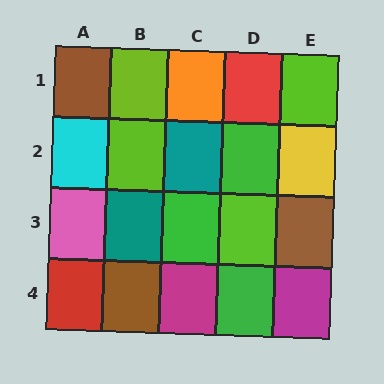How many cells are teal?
2 cells are teal.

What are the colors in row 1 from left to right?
Brown, lime, orange, red, lime.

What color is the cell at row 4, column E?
Magenta.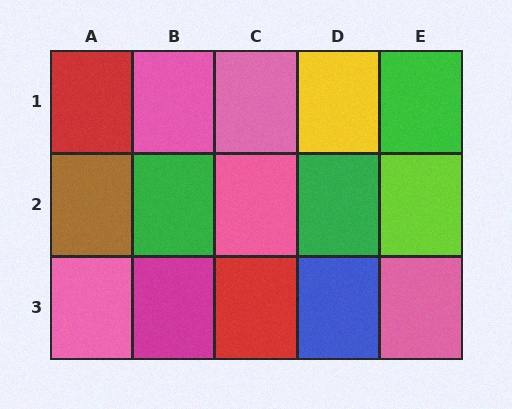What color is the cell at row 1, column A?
Red.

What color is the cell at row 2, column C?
Pink.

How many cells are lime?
1 cell is lime.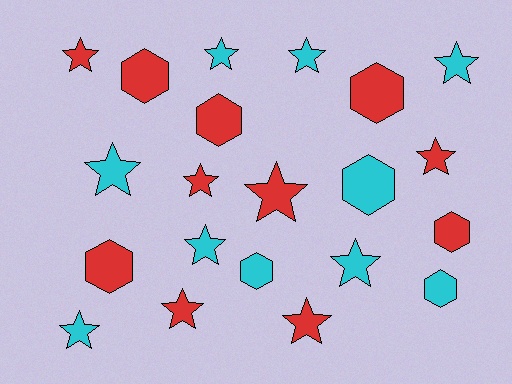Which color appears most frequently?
Red, with 11 objects.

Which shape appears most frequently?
Star, with 13 objects.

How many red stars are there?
There are 6 red stars.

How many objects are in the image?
There are 21 objects.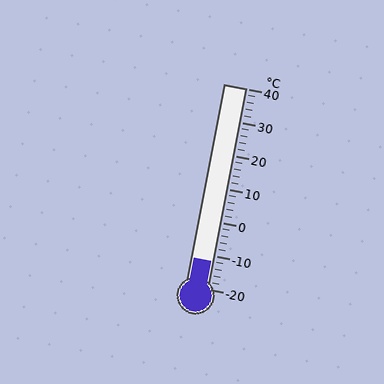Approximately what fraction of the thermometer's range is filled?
The thermometer is filled to approximately 15% of its range.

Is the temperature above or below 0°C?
The temperature is below 0°C.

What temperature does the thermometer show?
The thermometer shows approximately -12°C.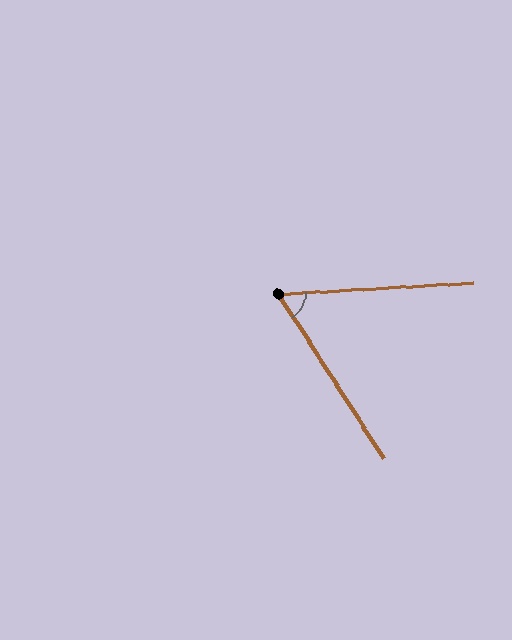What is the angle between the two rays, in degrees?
Approximately 61 degrees.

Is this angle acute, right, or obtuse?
It is acute.